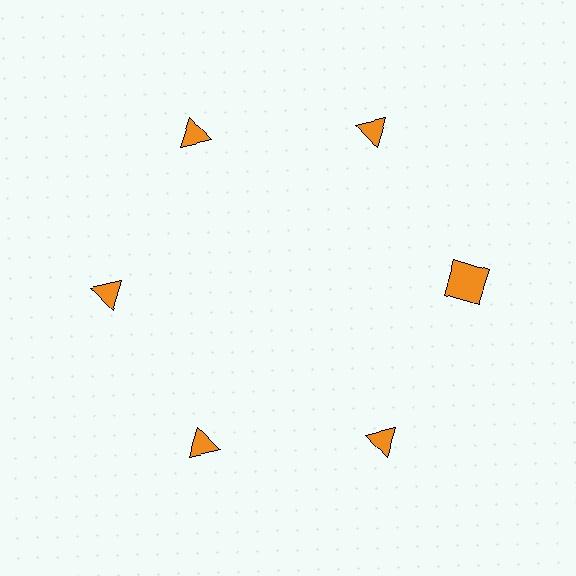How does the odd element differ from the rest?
It has a different shape: square instead of triangle.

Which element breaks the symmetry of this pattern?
The orange square at roughly the 3 o'clock position breaks the symmetry. All other shapes are orange triangles.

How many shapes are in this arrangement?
There are 6 shapes arranged in a ring pattern.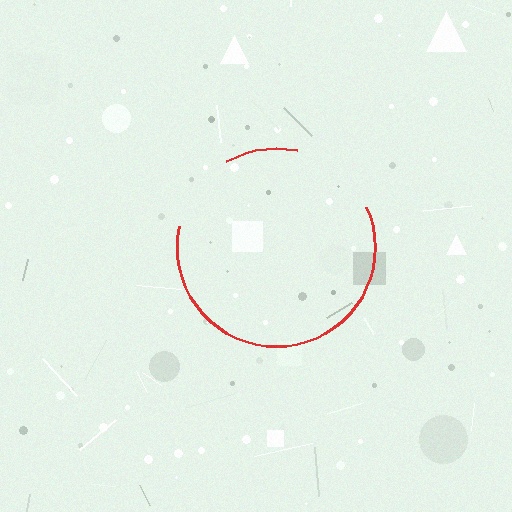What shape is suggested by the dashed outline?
The dashed outline suggests a circle.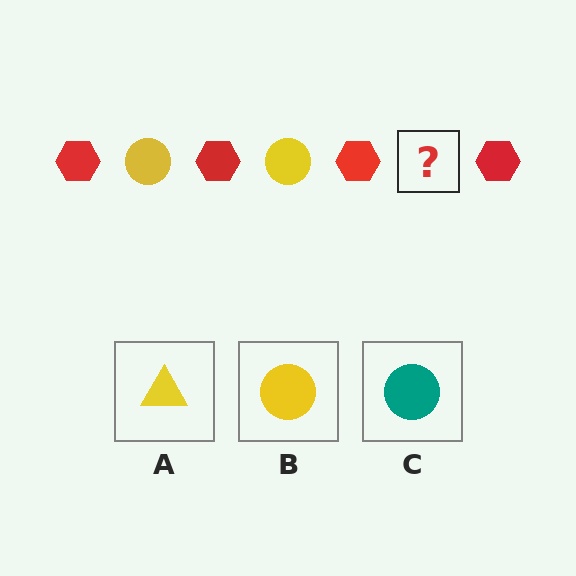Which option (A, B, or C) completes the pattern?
B.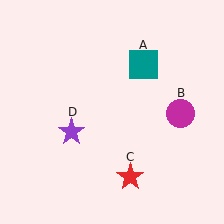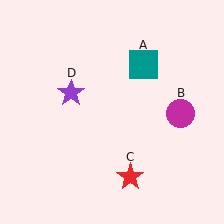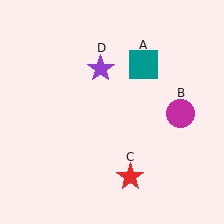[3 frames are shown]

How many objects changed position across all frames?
1 object changed position: purple star (object D).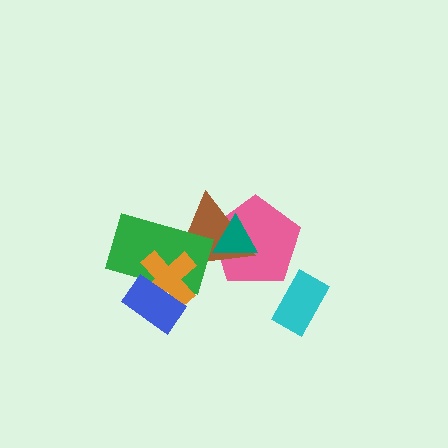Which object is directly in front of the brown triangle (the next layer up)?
The green rectangle is directly in front of the brown triangle.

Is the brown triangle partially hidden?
Yes, it is partially covered by another shape.